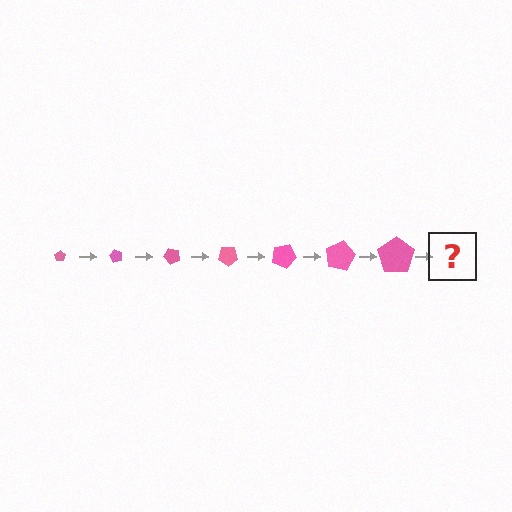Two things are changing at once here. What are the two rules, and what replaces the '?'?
The two rules are that the pentagon grows larger each step and it rotates 60 degrees each step. The '?' should be a pentagon, larger than the previous one and rotated 420 degrees from the start.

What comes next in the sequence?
The next element should be a pentagon, larger than the previous one and rotated 420 degrees from the start.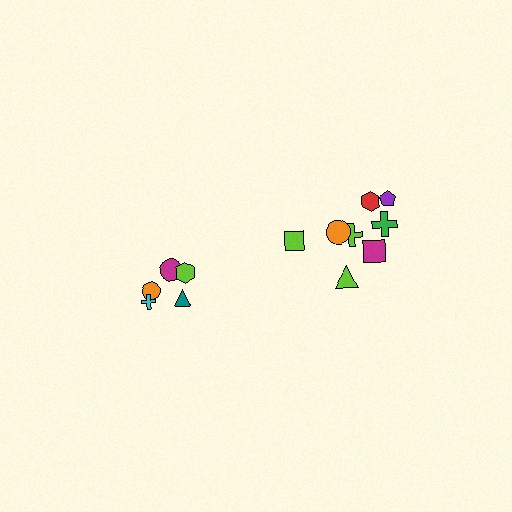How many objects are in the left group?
There are 5 objects.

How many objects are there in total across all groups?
There are 13 objects.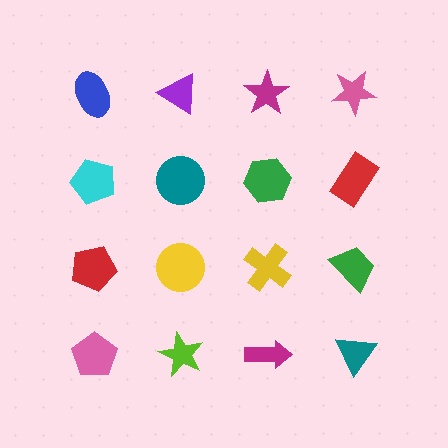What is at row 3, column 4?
A green trapezoid.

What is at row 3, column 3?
A yellow cross.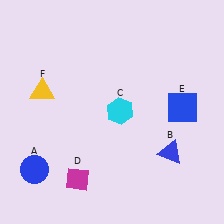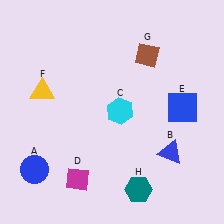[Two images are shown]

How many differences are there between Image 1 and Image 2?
There are 2 differences between the two images.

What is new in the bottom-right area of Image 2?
A teal hexagon (H) was added in the bottom-right area of Image 2.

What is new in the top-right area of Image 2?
A brown diamond (G) was added in the top-right area of Image 2.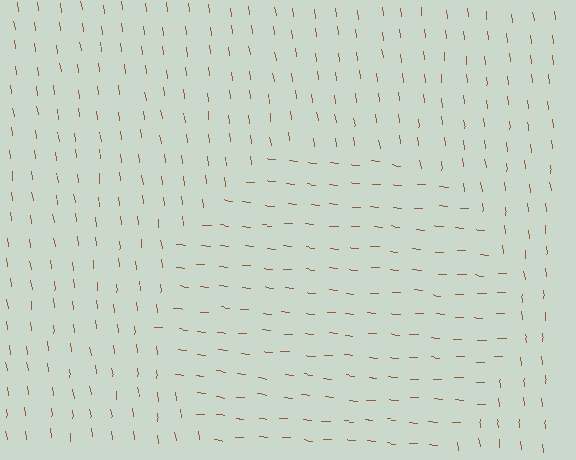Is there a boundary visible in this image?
Yes, there is a texture boundary formed by a change in line orientation.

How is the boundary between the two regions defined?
The boundary is defined purely by a change in line orientation (approximately 79 degrees difference). All lines are the same color and thickness.